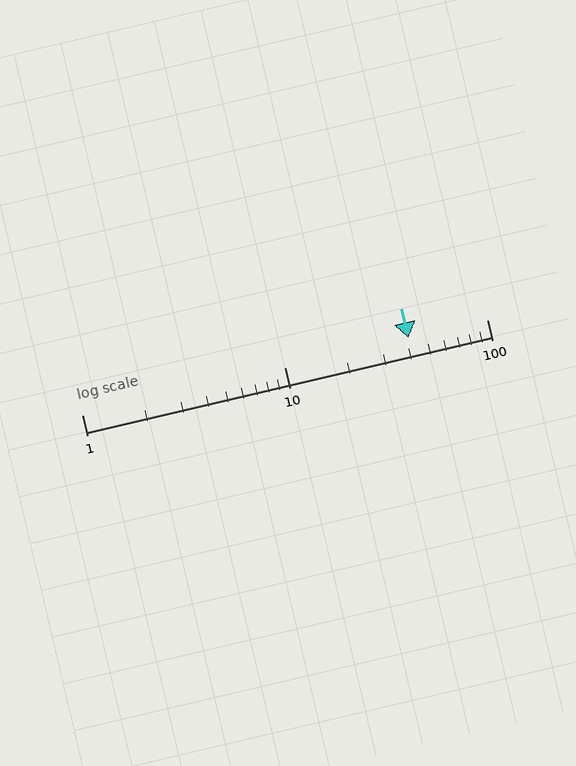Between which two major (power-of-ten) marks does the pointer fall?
The pointer is between 10 and 100.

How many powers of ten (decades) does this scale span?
The scale spans 2 decades, from 1 to 100.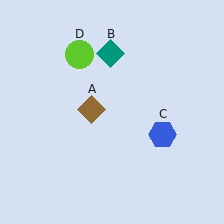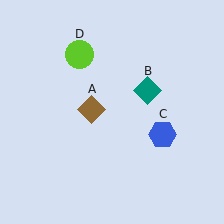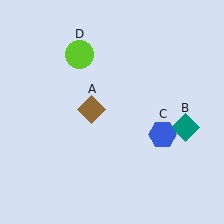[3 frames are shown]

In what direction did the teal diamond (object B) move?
The teal diamond (object B) moved down and to the right.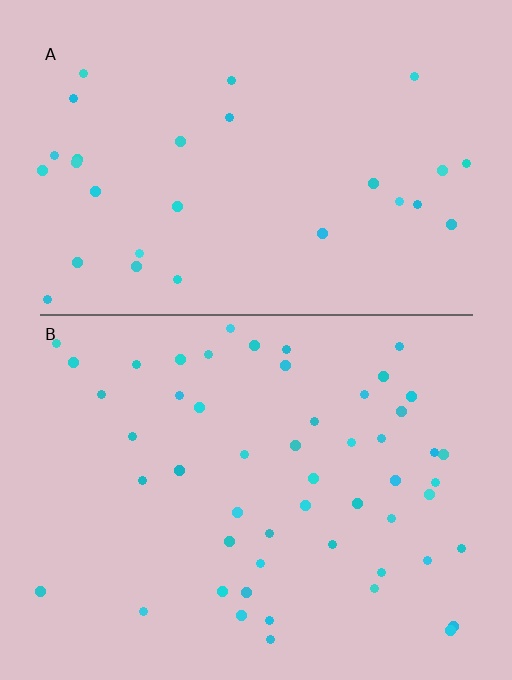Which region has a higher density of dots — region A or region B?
B (the bottom).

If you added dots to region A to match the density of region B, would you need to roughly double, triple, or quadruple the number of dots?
Approximately double.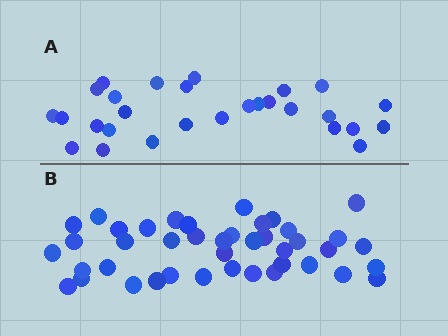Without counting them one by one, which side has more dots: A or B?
Region B (the bottom region) has more dots.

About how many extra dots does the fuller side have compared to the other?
Region B has approximately 15 more dots than region A.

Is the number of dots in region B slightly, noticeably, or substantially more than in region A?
Region B has substantially more. The ratio is roughly 1.5 to 1.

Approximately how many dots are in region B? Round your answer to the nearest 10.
About 40 dots. (The exact count is 42, which rounds to 40.)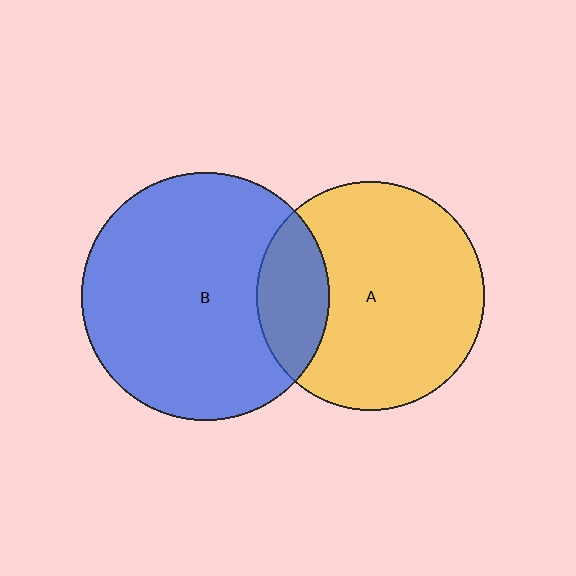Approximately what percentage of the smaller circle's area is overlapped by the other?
Approximately 20%.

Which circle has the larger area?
Circle B (blue).